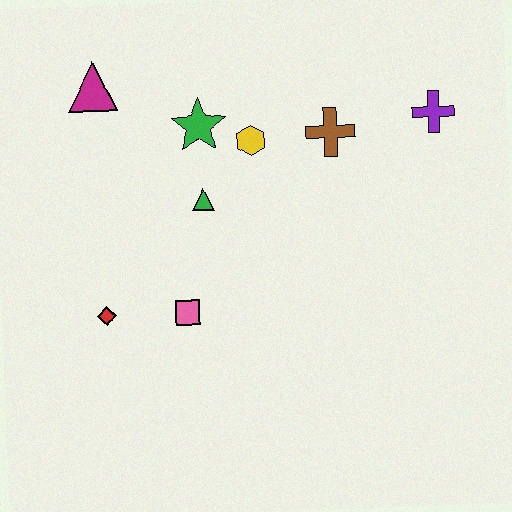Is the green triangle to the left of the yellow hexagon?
Yes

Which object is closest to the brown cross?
The yellow hexagon is closest to the brown cross.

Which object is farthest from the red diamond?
The purple cross is farthest from the red diamond.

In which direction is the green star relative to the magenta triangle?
The green star is to the right of the magenta triangle.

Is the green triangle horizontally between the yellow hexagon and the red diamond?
Yes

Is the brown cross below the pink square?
No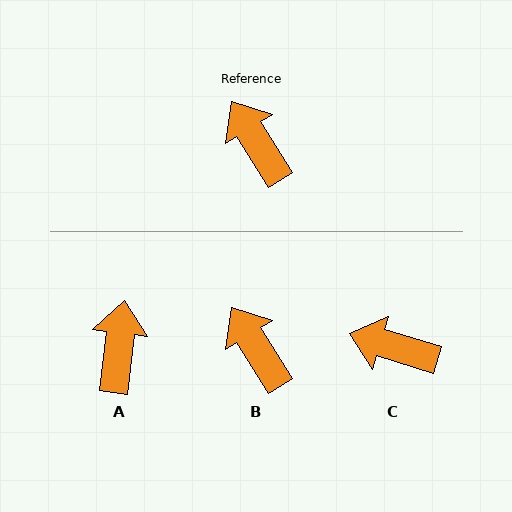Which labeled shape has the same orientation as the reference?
B.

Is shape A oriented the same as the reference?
No, it is off by about 39 degrees.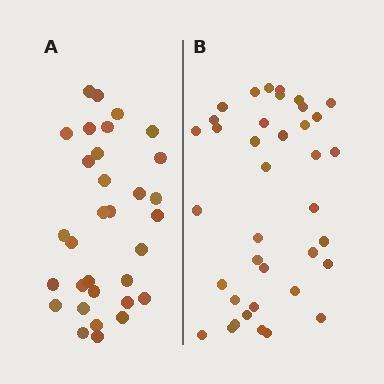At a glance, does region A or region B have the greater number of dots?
Region B (the right region) has more dots.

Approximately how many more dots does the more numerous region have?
Region B has about 6 more dots than region A.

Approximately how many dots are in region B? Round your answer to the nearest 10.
About 40 dots. (The exact count is 38, which rounds to 40.)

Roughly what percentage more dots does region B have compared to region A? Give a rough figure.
About 20% more.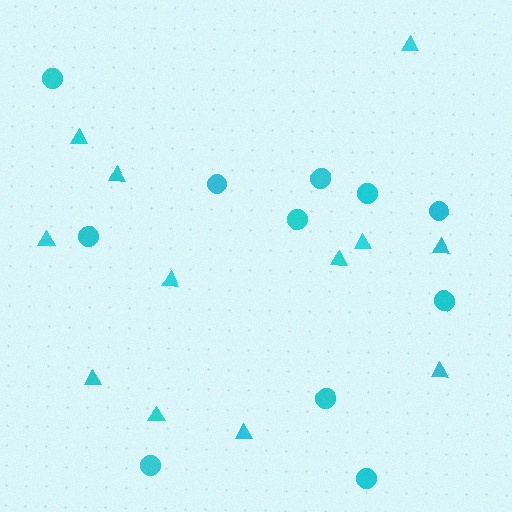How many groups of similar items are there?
There are 2 groups: one group of triangles (12) and one group of circles (11).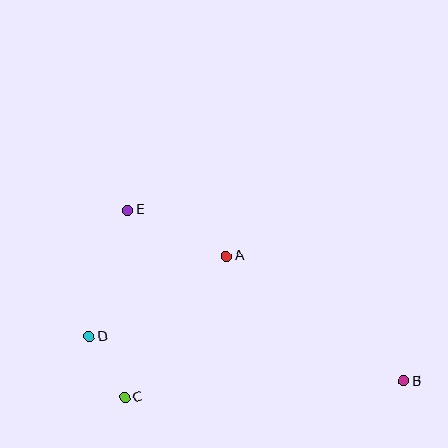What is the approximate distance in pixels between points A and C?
The distance between A and C is approximately 174 pixels.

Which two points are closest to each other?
Points C and D are closest to each other.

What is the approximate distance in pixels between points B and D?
The distance between B and D is approximately 318 pixels.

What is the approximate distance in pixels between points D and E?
The distance between D and E is approximately 132 pixels.